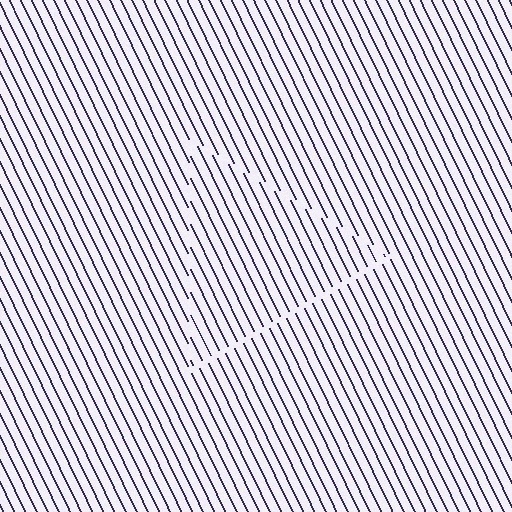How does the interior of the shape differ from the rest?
The interior of the shape contains the same grating, shifted by half a period — the contour is defined by the phase discontinuity where line-ends from the inner and outer gratings abut.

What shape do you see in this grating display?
An illusory triangle. The interior of the shape contains the same grating, shifted by half a period — the contour is defined by the phase discontinuity where line-ends from the inner and outer gratings abut.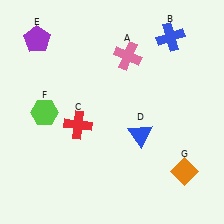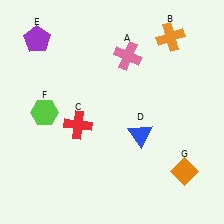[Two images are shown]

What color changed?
The cross (B) changed from blue in Image 1 to orange in Image 2.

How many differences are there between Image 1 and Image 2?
There is 1 difference between the two images.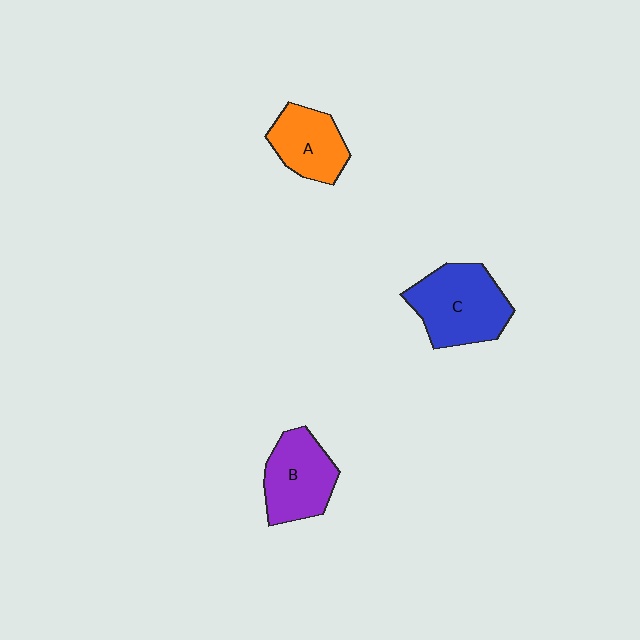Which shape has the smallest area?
Shape A (orange).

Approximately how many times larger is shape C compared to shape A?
Approximately 1.4 times.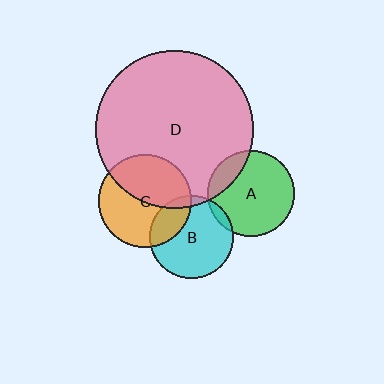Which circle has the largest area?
Circle D (pink).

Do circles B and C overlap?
Yes.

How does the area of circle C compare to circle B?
Approximately 1.2 times.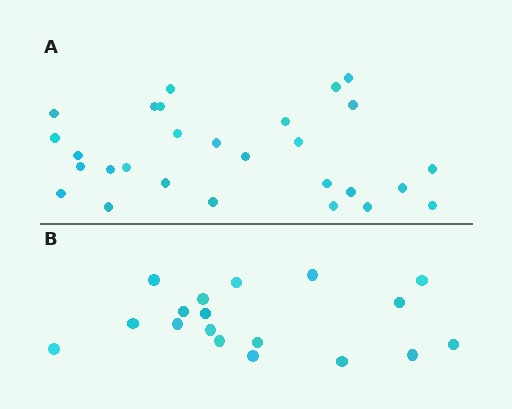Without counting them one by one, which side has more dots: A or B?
Region A (the top region) has more dots.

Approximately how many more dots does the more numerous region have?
Region A has roughly 10 or so more dots than region B.